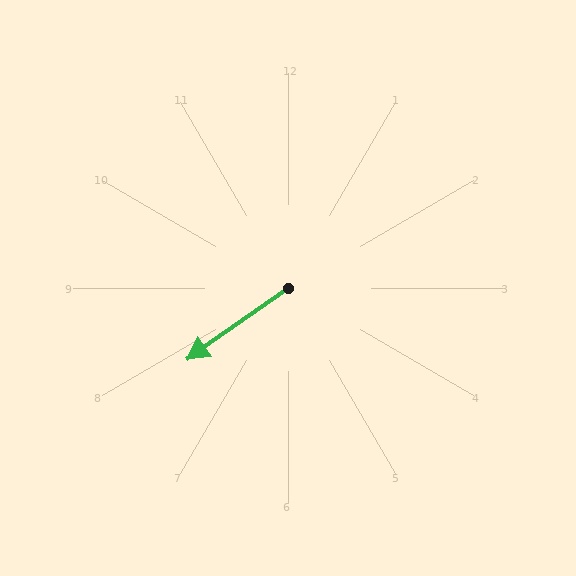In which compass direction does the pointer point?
Southwest.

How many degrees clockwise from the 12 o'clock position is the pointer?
Approximately 235 degrees.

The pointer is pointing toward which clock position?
Roughly 8 o'clock.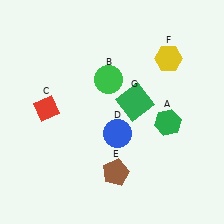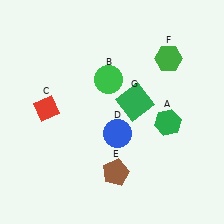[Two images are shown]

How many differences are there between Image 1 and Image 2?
There is 1 difference between the two images.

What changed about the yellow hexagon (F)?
In Image 1, F is yellow. In Image 2, it changed to green.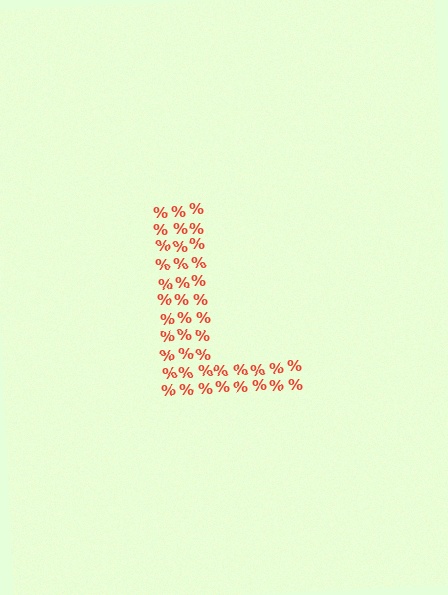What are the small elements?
The small elements are percent signs.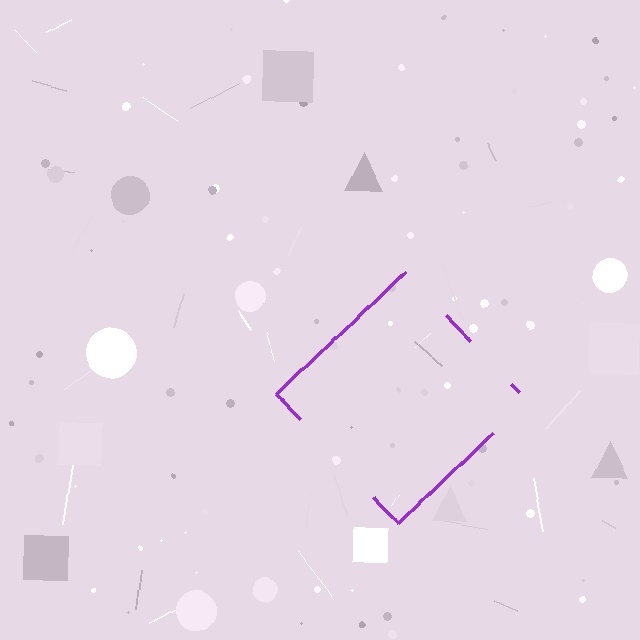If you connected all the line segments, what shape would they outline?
They would outline a diamond.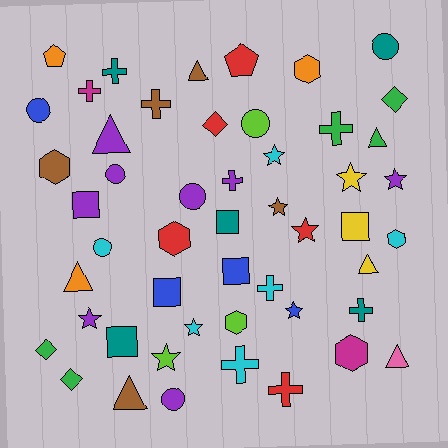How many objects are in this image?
There are 50 objects.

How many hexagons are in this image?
There are 6 hexagons.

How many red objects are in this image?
There are 5 red objects.